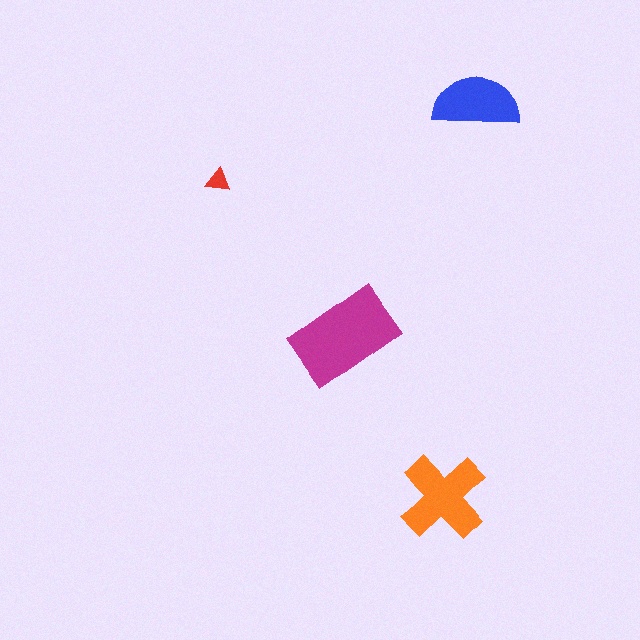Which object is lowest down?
The orange cross is bottommost.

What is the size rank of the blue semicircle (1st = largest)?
3rd.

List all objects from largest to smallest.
The magenta rectangle, the orange cross, the blue semicircle, the red triangle.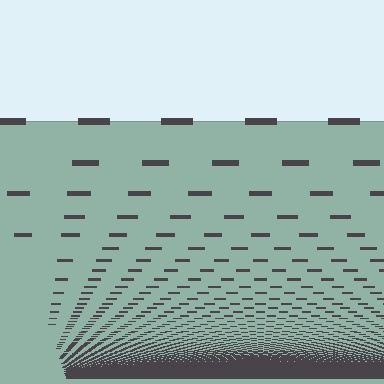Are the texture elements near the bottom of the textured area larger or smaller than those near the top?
Smaller. The gradient is inverted — elements near the bottom are smaller and denser.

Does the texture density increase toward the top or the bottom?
Density increases toward the bottom.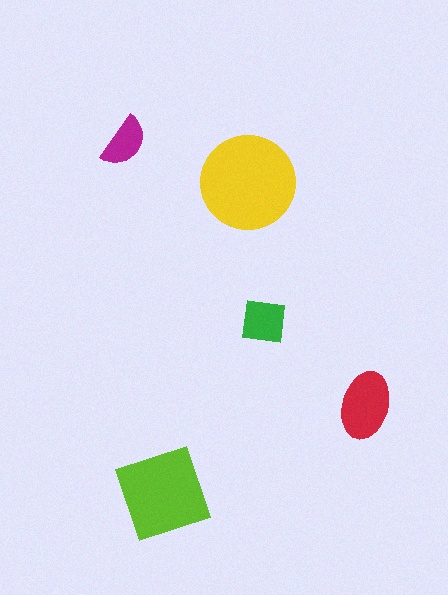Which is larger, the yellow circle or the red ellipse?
The yellow circle.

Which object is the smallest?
The magenta semicircle.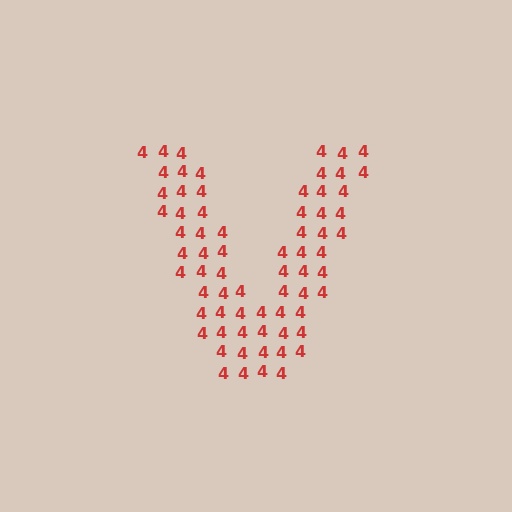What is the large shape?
The large shape is the letter V.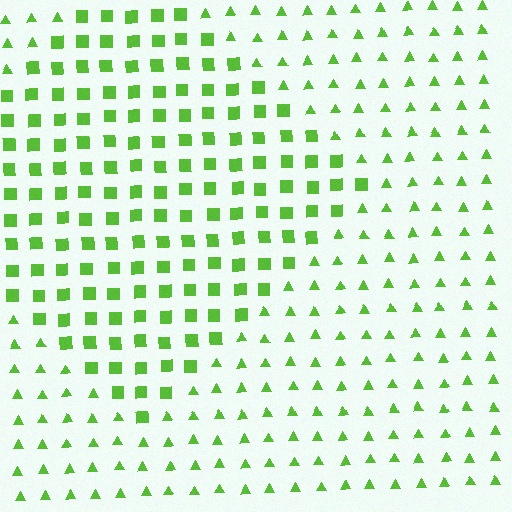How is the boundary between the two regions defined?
The boundary is defined by a change in element shape: squares inside vs. triangles outside. All elements share the same color and spacing.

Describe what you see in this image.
The image is filled with small lime elements arranged in a uniform grid. A diamond-shaped region contains squares, while the surrounding area contains triangles. The boundary is defined purely by the change in element shape.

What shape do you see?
I see a diamond.